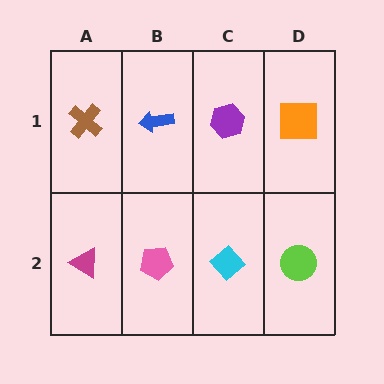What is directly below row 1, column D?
A lime circle.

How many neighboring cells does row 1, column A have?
2.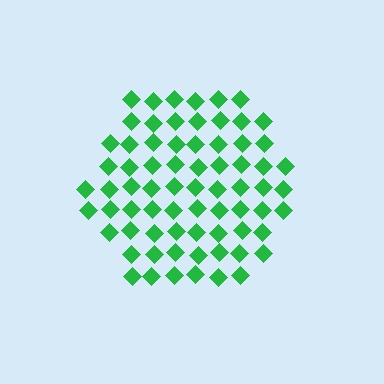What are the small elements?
The small elements are diamonds.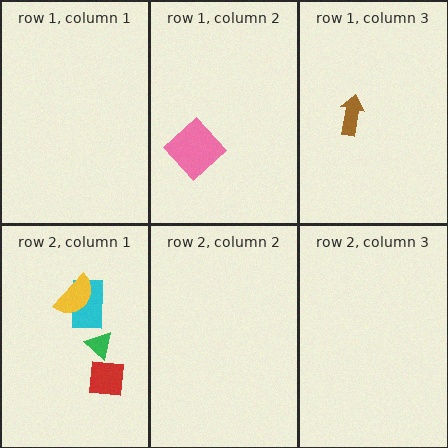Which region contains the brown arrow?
The row 1, column 3 region.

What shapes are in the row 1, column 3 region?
The brown arrow.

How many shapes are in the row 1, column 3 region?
1.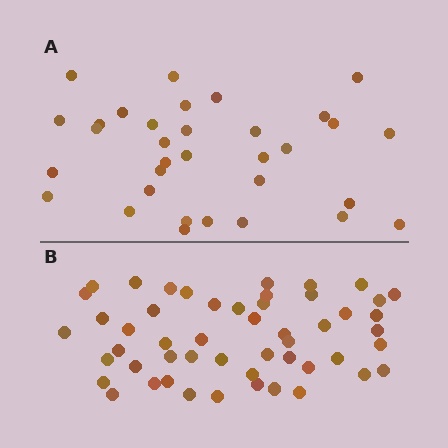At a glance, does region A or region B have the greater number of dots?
Region B (the bottom region) has more dots.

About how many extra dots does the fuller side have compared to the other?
Region B has approximately 20 more dots than region A.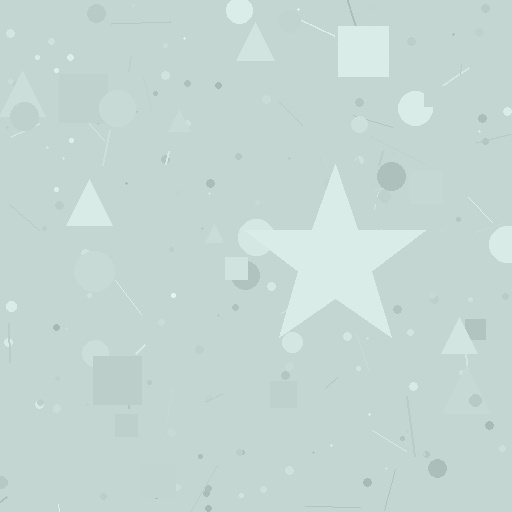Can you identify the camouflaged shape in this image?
The camouflaged shape is a star.